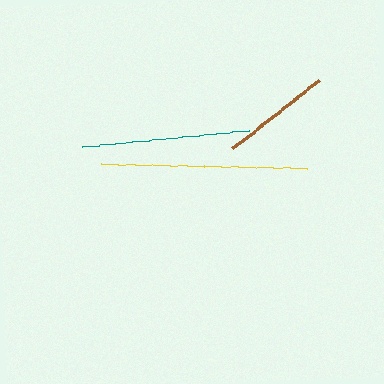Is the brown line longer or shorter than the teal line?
The teal line is longer than the brown line.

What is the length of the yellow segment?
The yellow segment is approximately 206 pixels long.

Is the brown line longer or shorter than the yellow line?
The yellow line is longer than the brown line.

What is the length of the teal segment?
The teal segment is approximately 168 pixels long.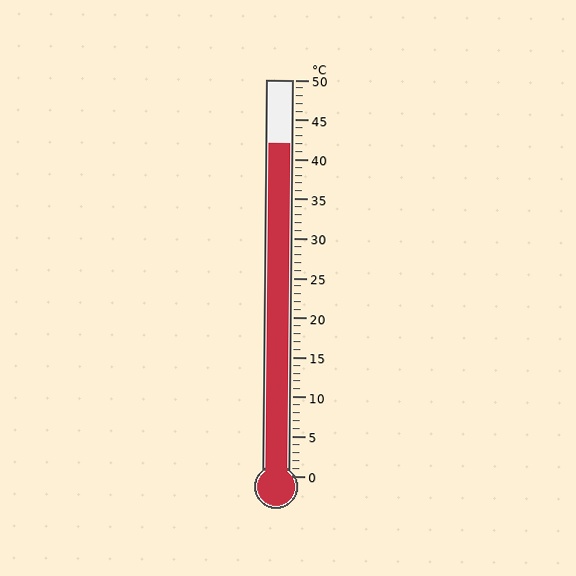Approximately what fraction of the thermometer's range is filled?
The thermometer is filled to approximately 85% of its range.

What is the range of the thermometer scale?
The thermometer scale ranges from 0°C to 50°C.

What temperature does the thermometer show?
The thermometer shows approximately 42°C.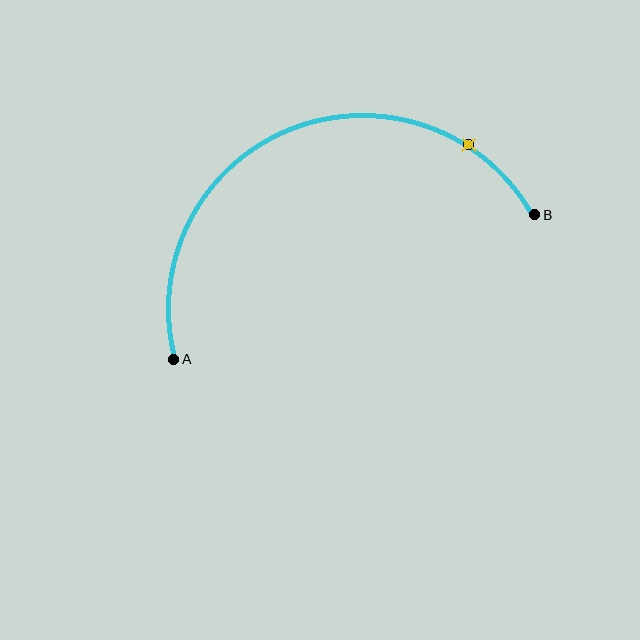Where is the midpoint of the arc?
The arc midpoint is the point on the curve farthest from the straight line joining A and B. It sits above that line.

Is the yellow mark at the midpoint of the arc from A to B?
No. The yellow mark lies on the arc but is closer to endpoint B. The arc midpoint would be at the point on the curve equidistant along the arc from both A and B.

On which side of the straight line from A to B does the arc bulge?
The arc bulges above the straight line connecting A and B.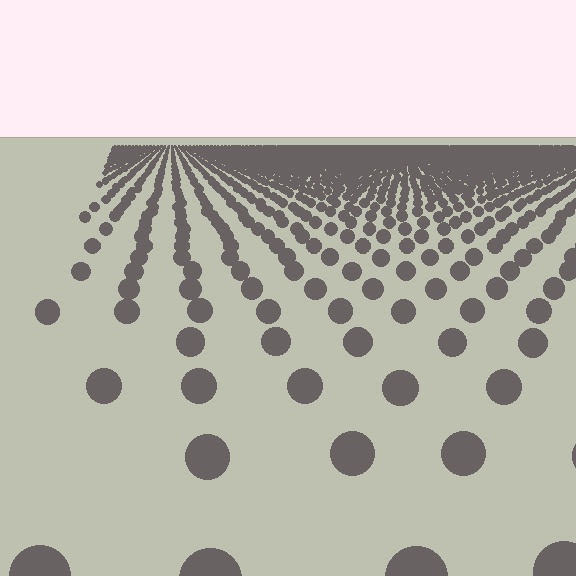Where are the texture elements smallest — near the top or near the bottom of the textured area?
Near the top.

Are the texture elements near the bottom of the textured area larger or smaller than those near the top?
Larger. Near the bottom, elements are closer to the viewer and appear at a bigger on-screen size.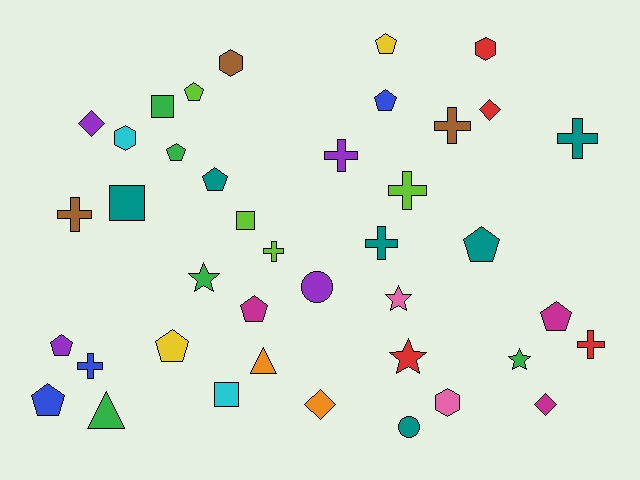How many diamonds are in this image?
There are 4 diamonds.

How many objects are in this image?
There are 40 objects.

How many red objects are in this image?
There are 4 red objects.